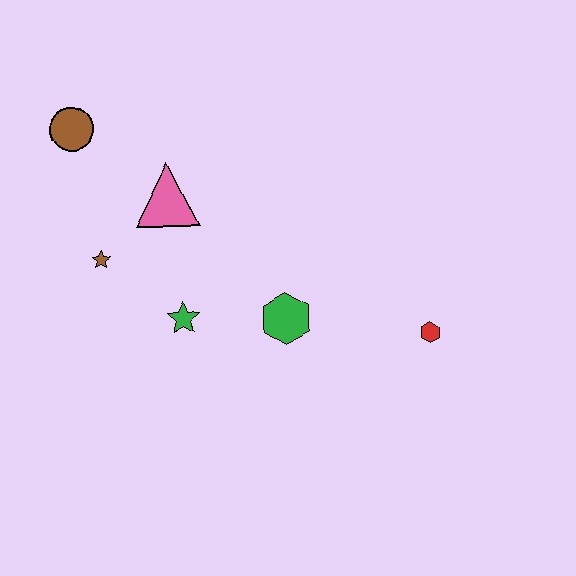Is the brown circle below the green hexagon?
No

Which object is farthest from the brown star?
The red hexagon is farthest from the brown star.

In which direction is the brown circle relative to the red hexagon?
The brown circle is to the left of the red hexagon.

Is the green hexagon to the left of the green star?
No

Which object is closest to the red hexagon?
The green hexagon is closest to the red hexagon.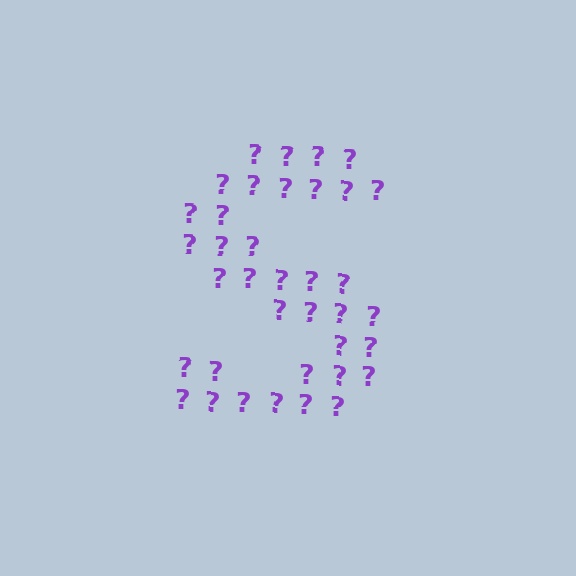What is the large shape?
The large shape is the letter S.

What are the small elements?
The small elements are question marks.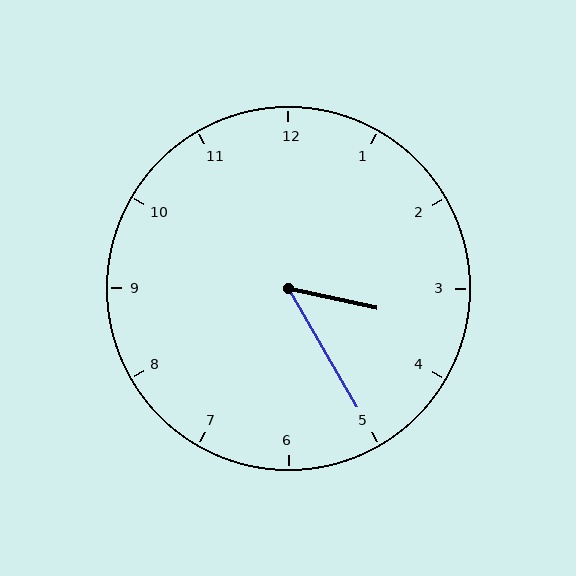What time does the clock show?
3:25.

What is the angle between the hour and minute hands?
Approximately 48 degrees.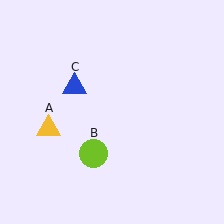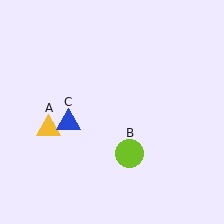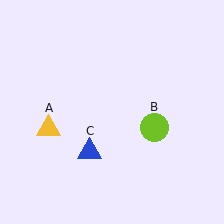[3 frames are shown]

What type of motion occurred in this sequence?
The lime circle (object B), blue triangle (object C) rotated counterclockwise around the center of the scene.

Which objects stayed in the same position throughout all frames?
Yellow triangle (object A) remained stationary.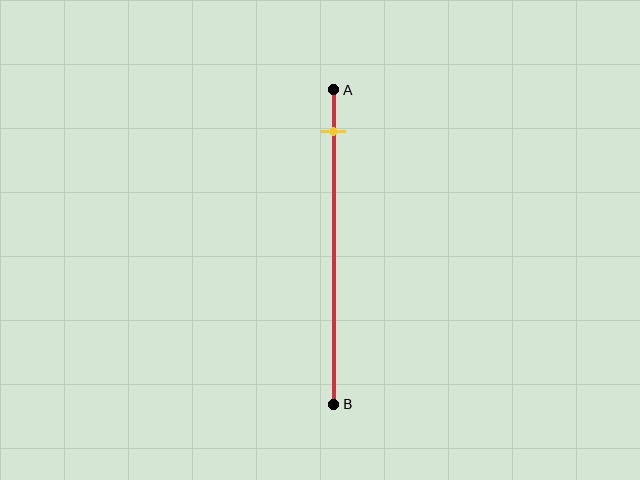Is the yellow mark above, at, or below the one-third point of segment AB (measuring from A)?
The yellow mark is above the one-third point of segment AB.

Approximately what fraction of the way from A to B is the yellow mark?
The yellow mark is approximately 15% of the way from A to B.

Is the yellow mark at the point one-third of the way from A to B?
No, the mark is at about 15% from A, not at the 33% one-third point.